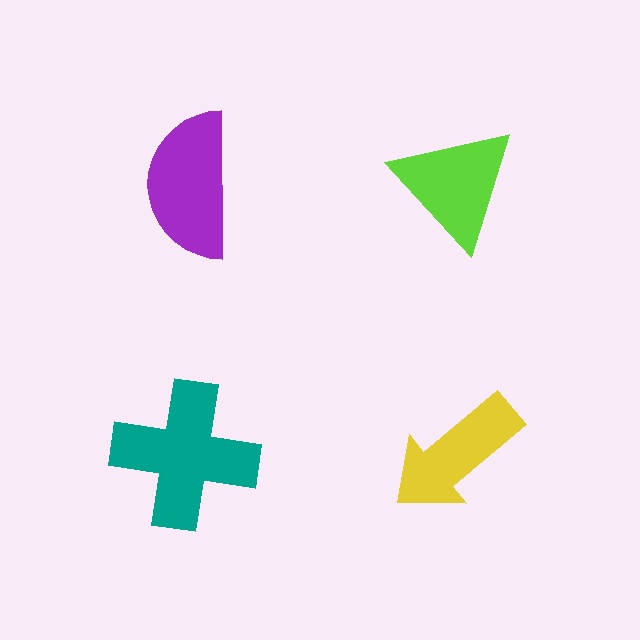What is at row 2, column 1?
A teal cross.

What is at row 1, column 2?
A lime triangle.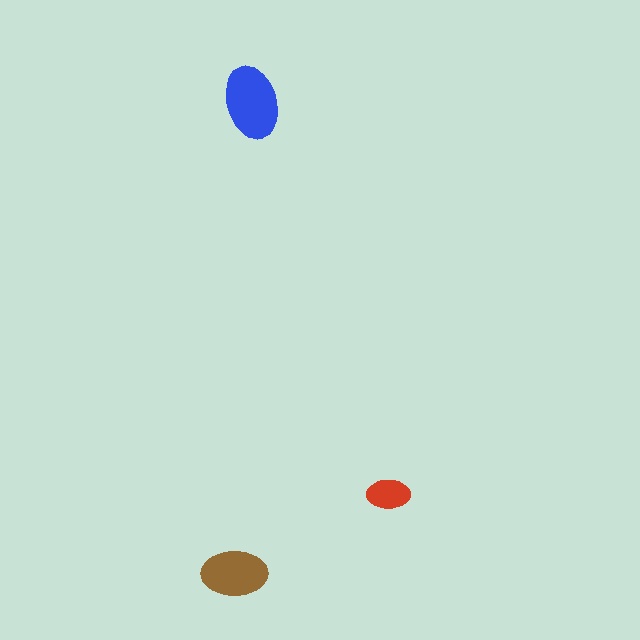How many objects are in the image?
There are 3 objects in the image.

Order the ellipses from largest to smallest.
the blue one, the brown one, the red one.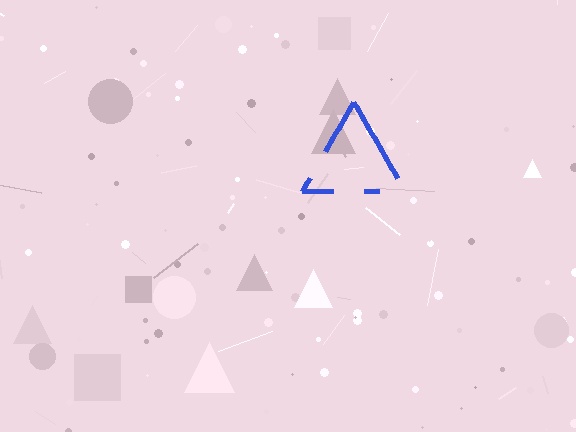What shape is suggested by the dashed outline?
The dashed outline suggests a triangle.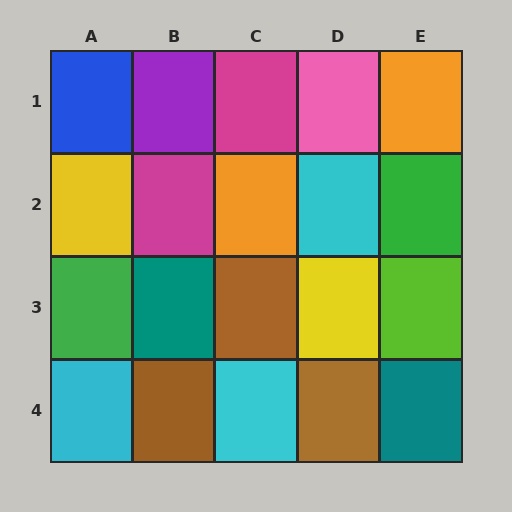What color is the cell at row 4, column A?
Cyan.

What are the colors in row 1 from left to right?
Blue, purple, magenta, pink, orange.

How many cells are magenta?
2 cells are magenta.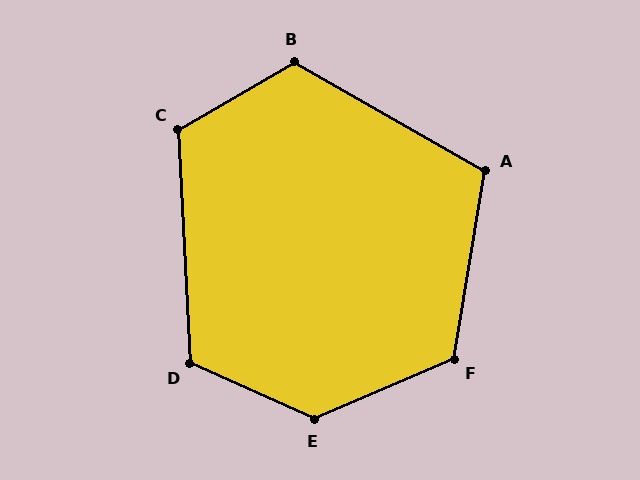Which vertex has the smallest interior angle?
A, at approximately 110 degrees.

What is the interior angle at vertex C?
Approximately 117 degrees (obtuse).